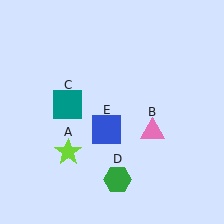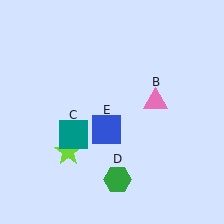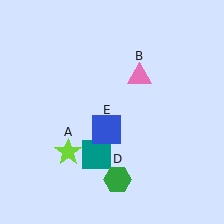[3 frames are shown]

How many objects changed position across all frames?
2 objects changed position: pink triangle (object B), teal square (object C).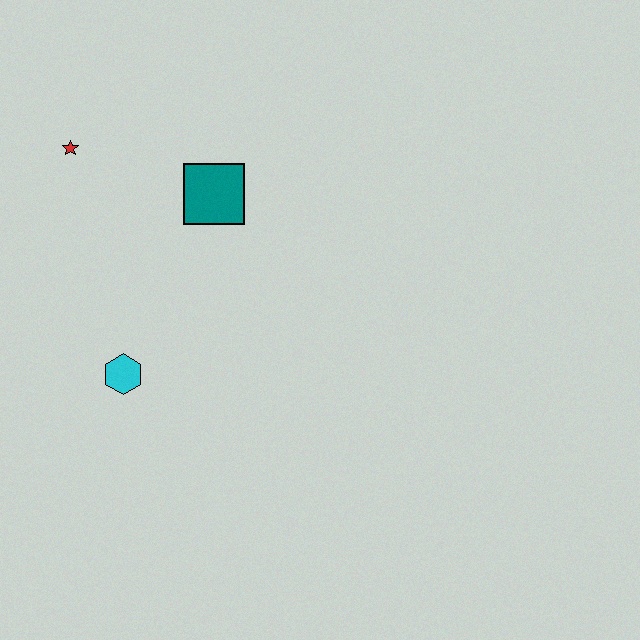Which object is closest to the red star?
The teal square is closest to the red star.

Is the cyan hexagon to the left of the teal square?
Yes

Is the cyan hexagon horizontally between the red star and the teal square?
Yes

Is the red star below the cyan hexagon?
No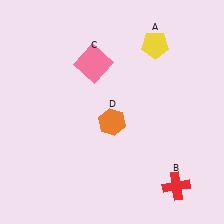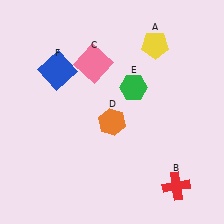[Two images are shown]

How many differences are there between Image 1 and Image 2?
There are 2 differences between the two images.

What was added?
A green hexagon (E), a blue square (F) were added in Image 2.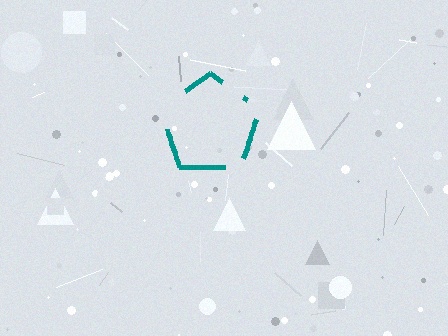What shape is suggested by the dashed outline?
The dashed outline suggests a pentagon.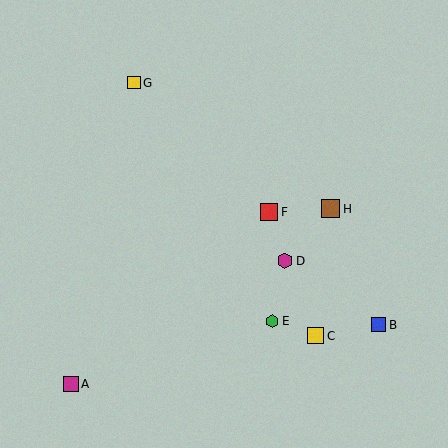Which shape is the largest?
The brown square (labeled H) is the largest.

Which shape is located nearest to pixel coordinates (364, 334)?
The blue square (labeled B) at (379, 325) is nearest to that location.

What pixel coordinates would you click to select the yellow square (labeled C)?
Click at (316, 336) to select the yellow square C.